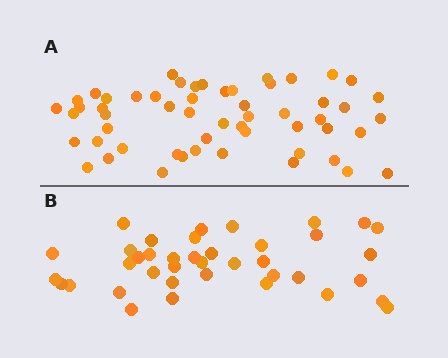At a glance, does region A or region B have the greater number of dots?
Region A (the top region) has more dots.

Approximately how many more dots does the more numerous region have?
Region A has approximately 15 more dots than region B.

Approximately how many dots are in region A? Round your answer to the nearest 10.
About 60 dots. (The exact count is 55, which rounds to 60.)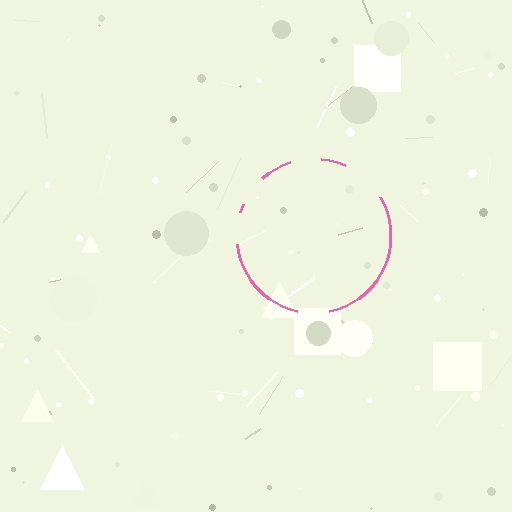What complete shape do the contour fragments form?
The contour fragments form a circle.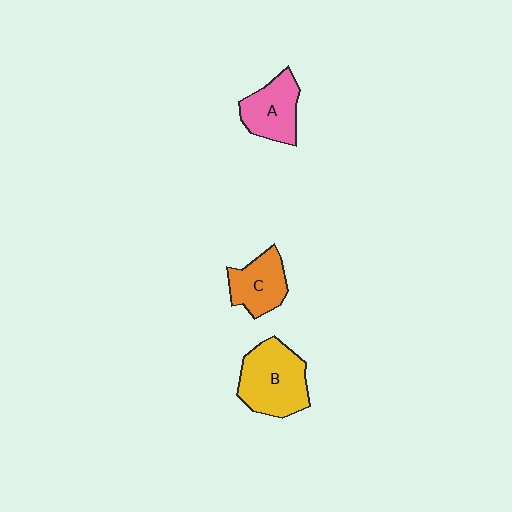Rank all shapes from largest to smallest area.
From largest to smallest: B (yellow), A (pink), C (orange).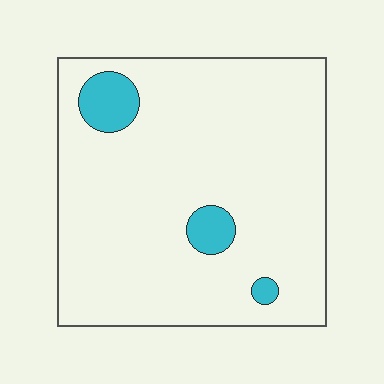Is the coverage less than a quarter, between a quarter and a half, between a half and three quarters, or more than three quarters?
Less than a quarter.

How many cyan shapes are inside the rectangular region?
3.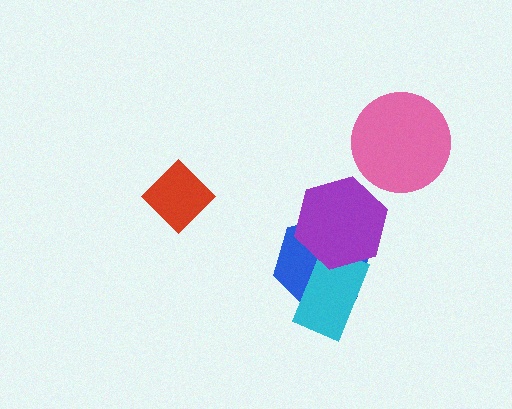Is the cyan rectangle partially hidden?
Yes, it is partially covered by another shape.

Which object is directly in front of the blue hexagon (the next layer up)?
The cyan rectangle is directly in front of the blue hexagon.